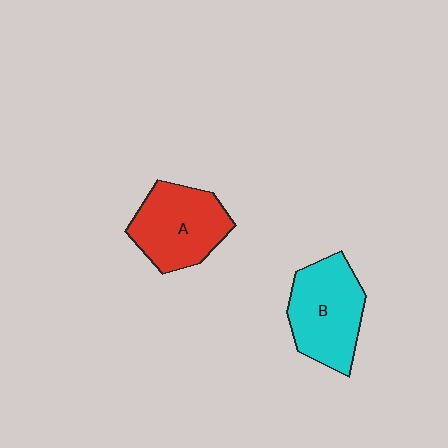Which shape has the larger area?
Shape B (cyan).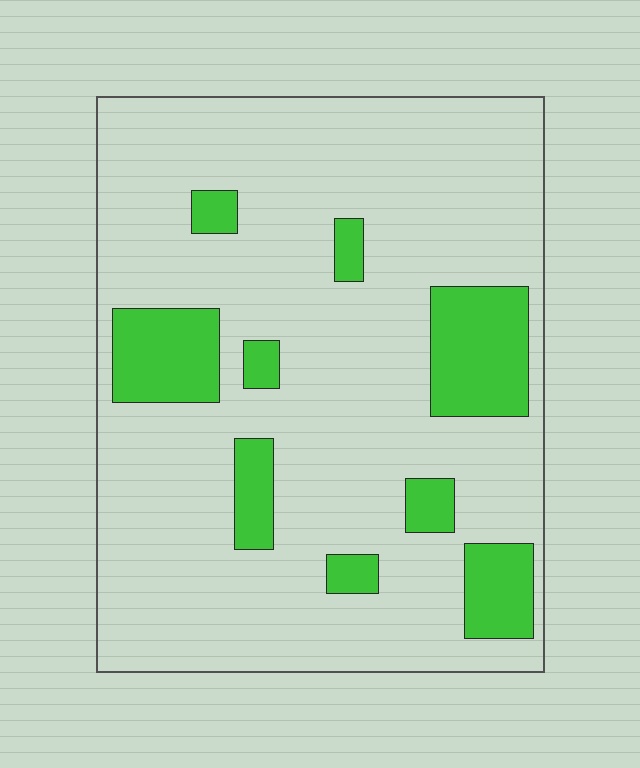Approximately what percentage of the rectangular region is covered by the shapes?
Approximately 15%.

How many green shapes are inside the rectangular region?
9.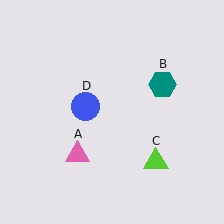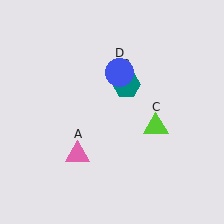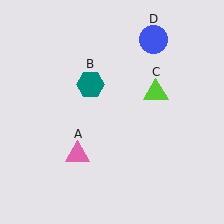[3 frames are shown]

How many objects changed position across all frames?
3 objects changed position: teal hexagon (object B), lime triangle (object C), blue circle (object D).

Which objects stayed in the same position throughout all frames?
Pink triangle (object A) remained stationary.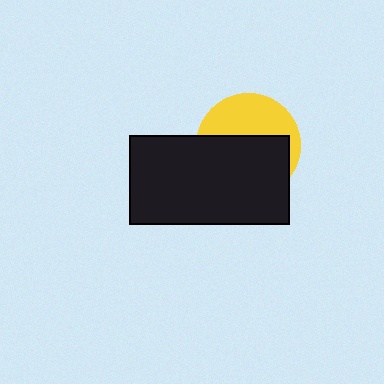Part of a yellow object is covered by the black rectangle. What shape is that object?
It is a circle.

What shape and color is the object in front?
The object in front is a black rectangle.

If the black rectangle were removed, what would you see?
You would see the complete yellow circle.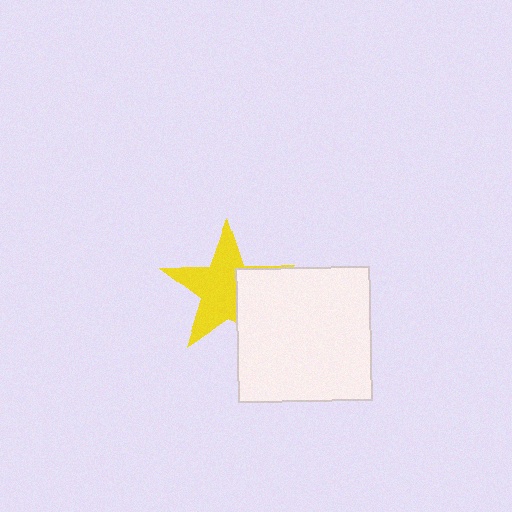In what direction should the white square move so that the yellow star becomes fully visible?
The white square should move right. That is the shortest direction to clear the overlap and leave the yellow star fully visible.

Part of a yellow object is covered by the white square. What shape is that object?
It is a star.